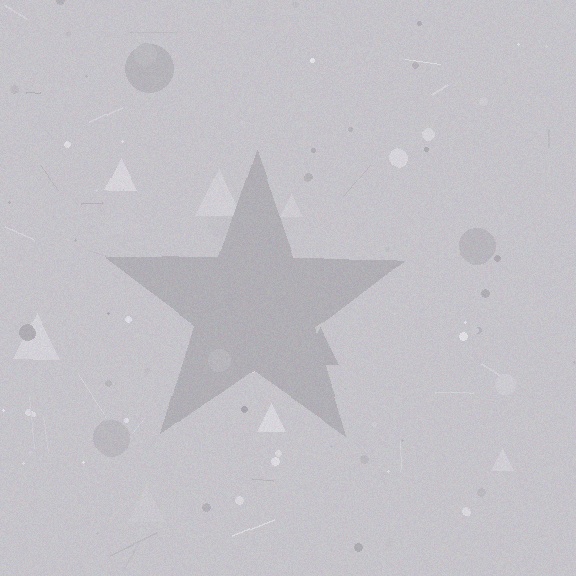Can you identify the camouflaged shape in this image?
The camouflaged shape is a star.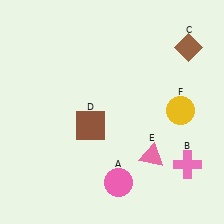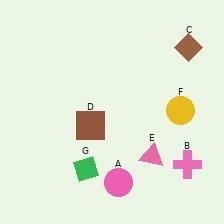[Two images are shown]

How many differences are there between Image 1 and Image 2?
There is 1 difference between the two images.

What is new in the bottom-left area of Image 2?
A green diamond (G) was added in the bottom-left area of Image 2.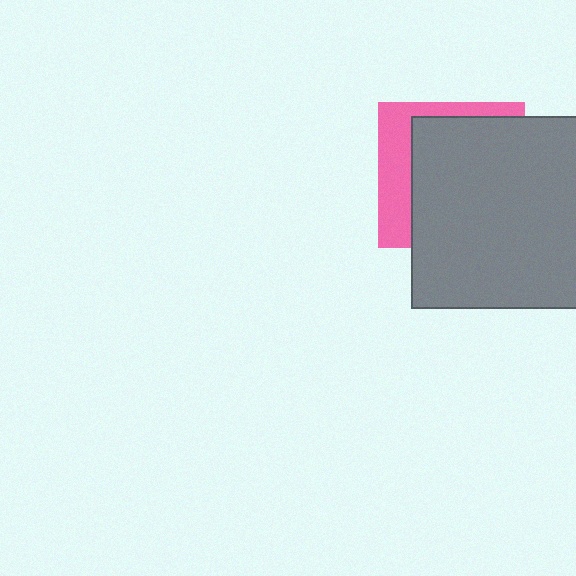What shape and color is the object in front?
The object in front is a gray rectangle.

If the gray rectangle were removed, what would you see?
You would see the complete pink square.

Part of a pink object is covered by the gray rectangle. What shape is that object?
It is a square.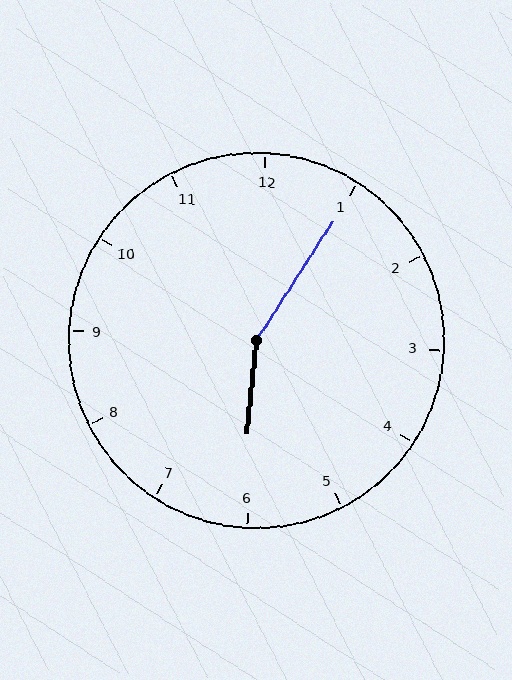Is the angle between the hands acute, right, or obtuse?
It is obtuse.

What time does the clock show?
6:05.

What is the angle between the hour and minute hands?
Approximately 152 degrees.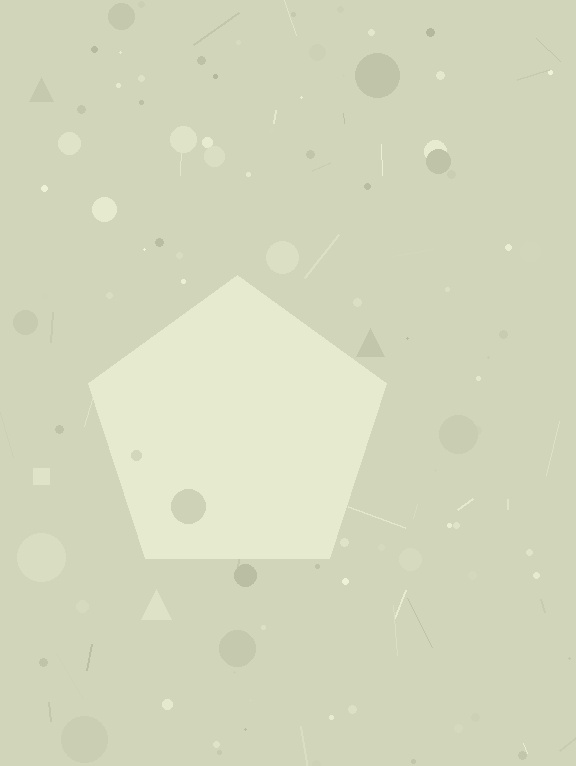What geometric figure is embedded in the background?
A pentagon is embedded in the background.